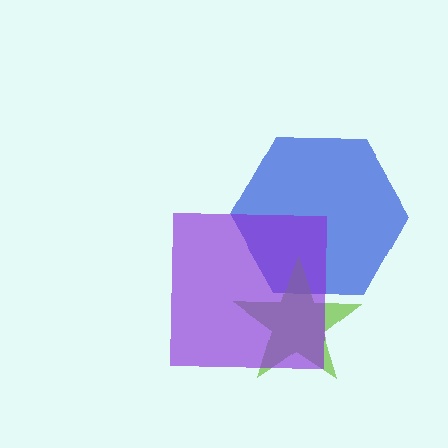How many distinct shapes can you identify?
There are 3 distinct shapes: a blue hexagon, a lime star, a purple square.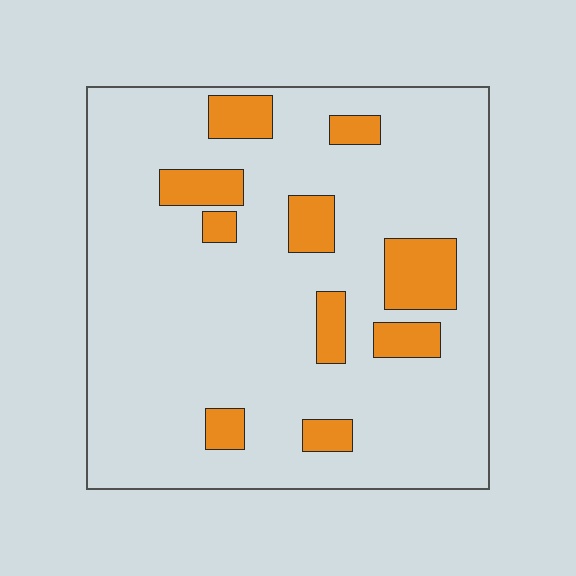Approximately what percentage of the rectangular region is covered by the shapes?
Approximately 15%.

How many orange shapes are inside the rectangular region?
10.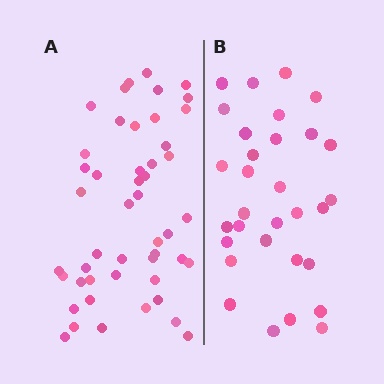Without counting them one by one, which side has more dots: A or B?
Region A (the left region) has more dots.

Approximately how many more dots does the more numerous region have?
Region A has approximately 15 more dots than region B.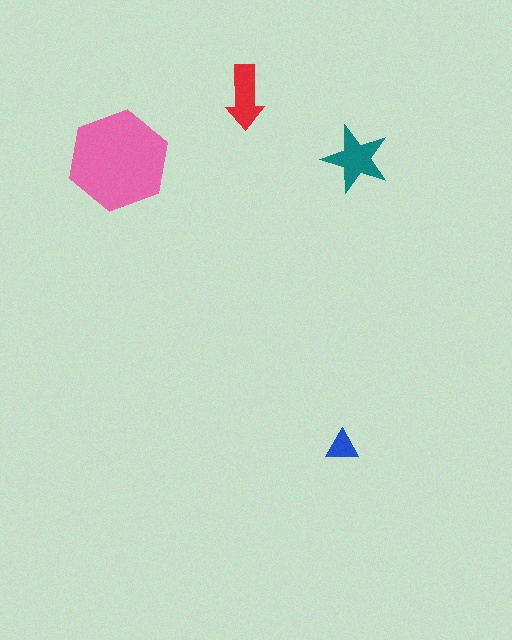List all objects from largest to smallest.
The pink hexagon, the teal star, the red arrow, the blue triangle.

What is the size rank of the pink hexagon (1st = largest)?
1st.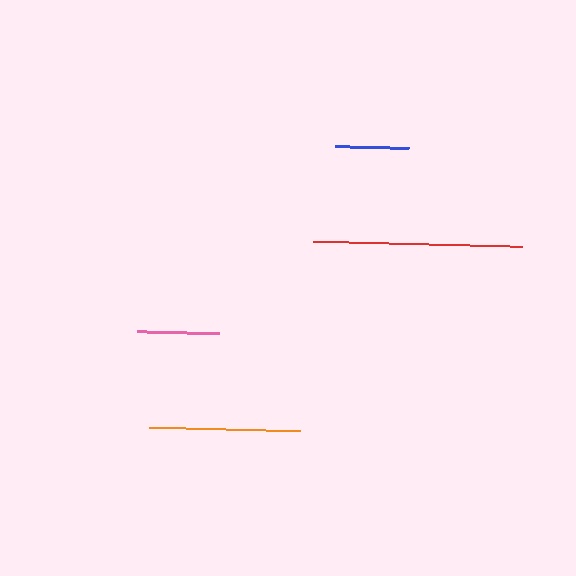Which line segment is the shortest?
The blue line is the shortest at approximately 75 pixels.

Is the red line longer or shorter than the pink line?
The red line is longer than the pink line.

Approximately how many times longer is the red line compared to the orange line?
The red line is approximately 1.4 times the length of the orange line.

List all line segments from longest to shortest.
From longest to shortest: red, orange, pink, blue.